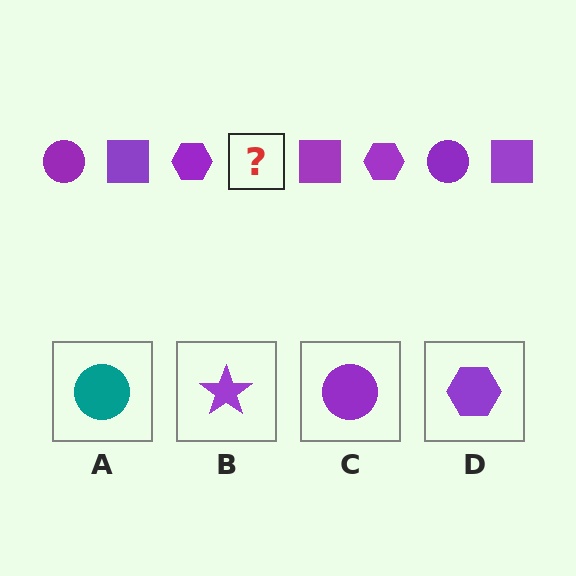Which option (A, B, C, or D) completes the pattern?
C.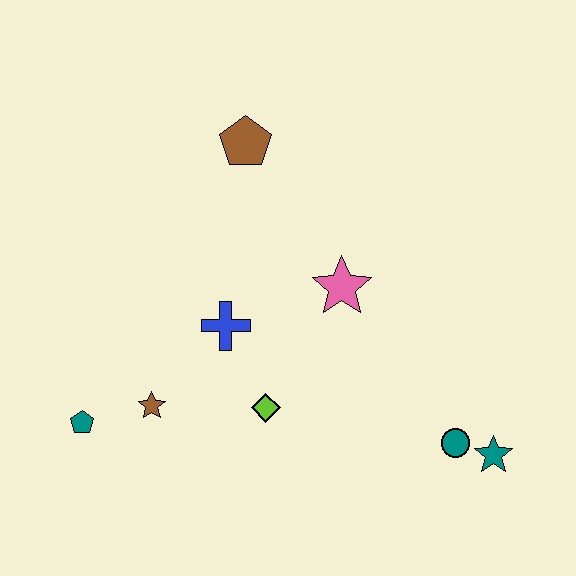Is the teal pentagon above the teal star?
Yes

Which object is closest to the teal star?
The teal circle is closest to the teal star.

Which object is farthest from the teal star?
The teal pentagon is farthest from the teal star.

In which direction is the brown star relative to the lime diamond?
The brown star is to the left of the lime diamond.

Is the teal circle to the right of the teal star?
No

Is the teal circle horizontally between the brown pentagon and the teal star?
Yes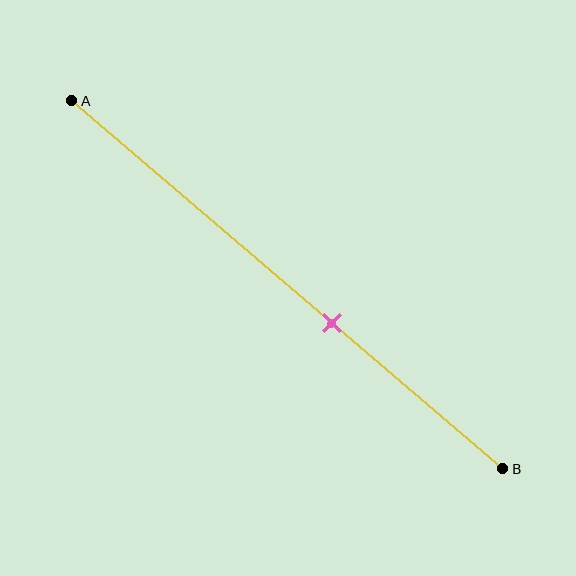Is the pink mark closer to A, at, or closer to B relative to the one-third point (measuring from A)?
The pink mark is closer to point B than the one-third point of segment AB.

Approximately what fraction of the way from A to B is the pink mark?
The pink mark is approximately 60% of the way from A to B.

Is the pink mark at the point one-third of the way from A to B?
No, the mark is at about 60% from A, not at the 33% one-third point.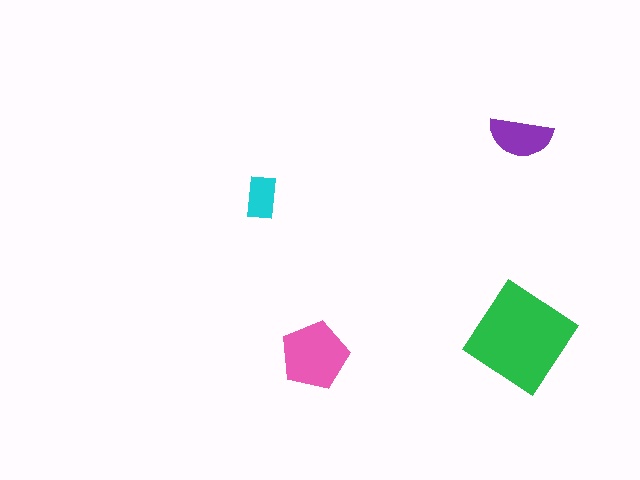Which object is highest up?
The purple semicircle is topmost.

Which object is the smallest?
The cyan rectangle.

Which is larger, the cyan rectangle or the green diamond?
The green diamond.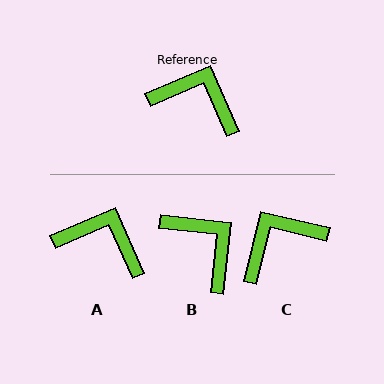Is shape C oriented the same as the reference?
No, it is off by about 53 degrees.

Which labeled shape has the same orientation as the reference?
A.